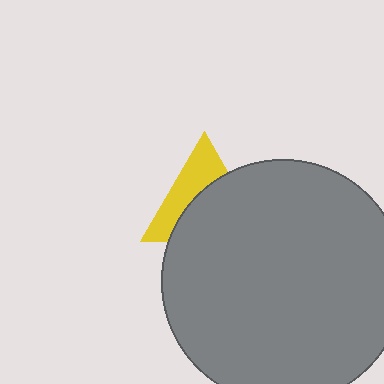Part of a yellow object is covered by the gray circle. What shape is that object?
It is a triangle.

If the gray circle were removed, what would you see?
You would see the complete yellow triangle.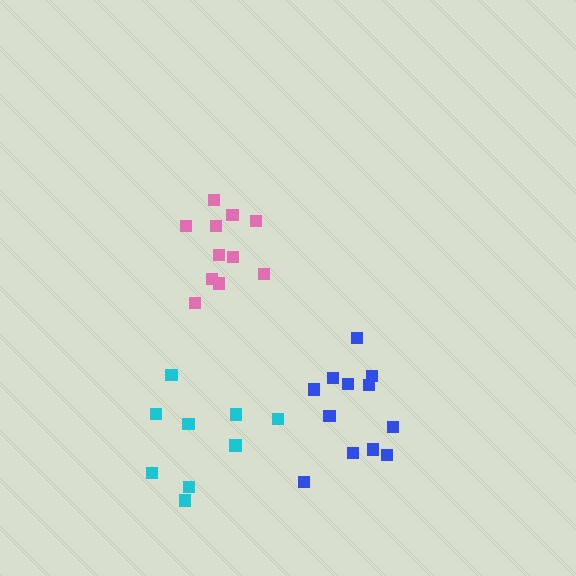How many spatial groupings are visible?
There are 3 spatial groupings.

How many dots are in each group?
Group 1: 12 dots, Group 2: 9 dots, Group 3: 11 dots (32 total).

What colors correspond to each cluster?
The clusters are colored: blue, cyan, pink.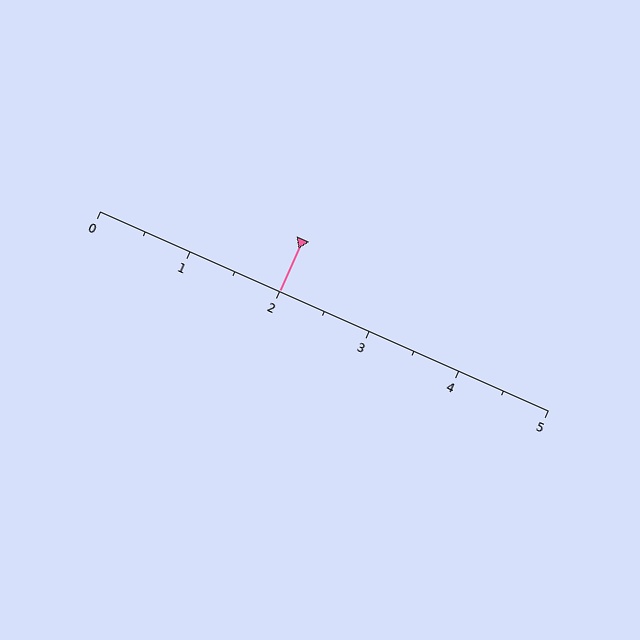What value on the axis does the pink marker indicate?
The marker indicates approximately 2.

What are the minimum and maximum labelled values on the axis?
The axis runs from 0 to 5.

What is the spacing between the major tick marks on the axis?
The major ticks are spaced 1 apart.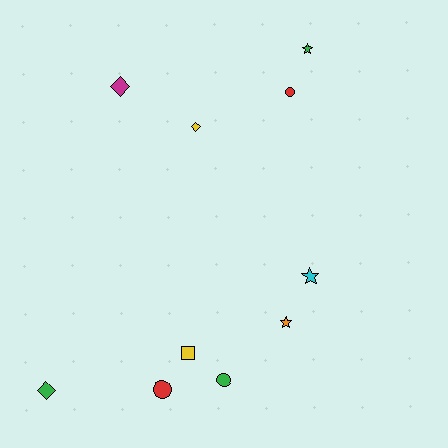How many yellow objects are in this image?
There are 2 yellow objects.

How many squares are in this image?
There is 1 square.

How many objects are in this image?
There are 10 objects.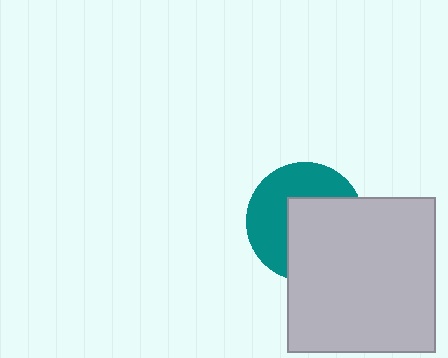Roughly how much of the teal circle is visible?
About half of it is visible (roughly 49%).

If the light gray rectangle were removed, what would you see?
You would see the complete teal circle.